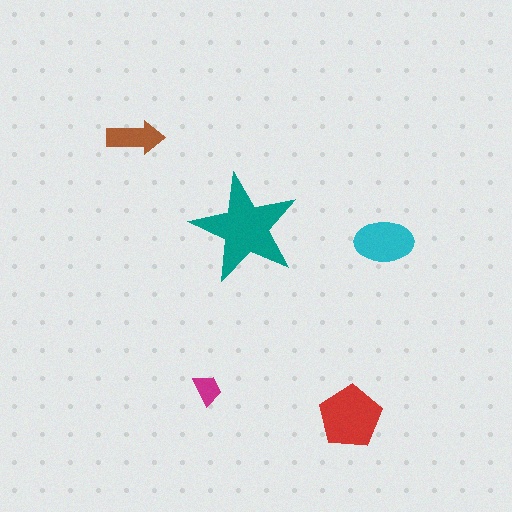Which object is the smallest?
The magenta trapezoid.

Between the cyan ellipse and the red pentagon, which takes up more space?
The red pentagon.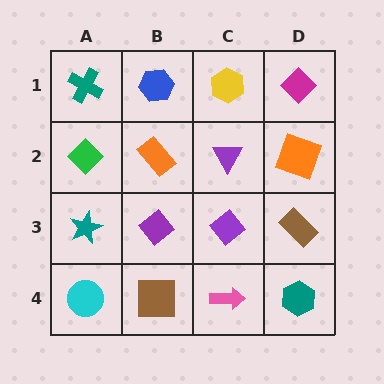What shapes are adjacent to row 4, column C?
A purple diamond (row 3, column C), a brown square (row 4, column B), a teal hexagon (row 4, column D).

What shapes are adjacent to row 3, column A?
A green diamond (row 2, column A), a cyan circle (row 4, column A), a purple diamond (row 3, column B).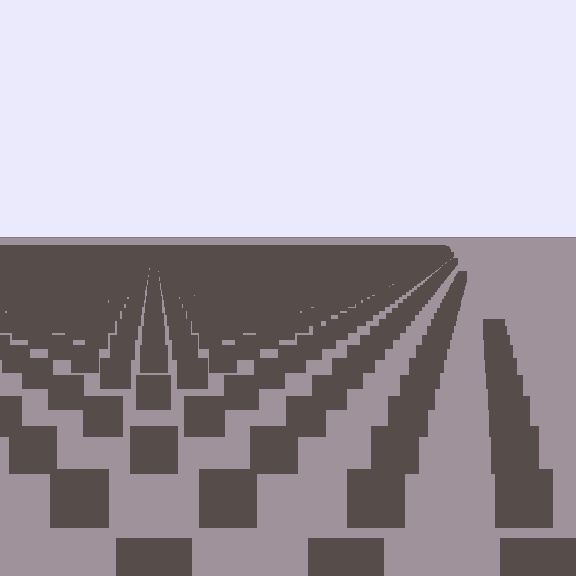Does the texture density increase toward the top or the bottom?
Density increases toward the top.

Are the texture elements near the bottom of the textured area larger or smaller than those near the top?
Larger. Near the bottom, elements are closer to the viewer and appear at a bigger on-screen size.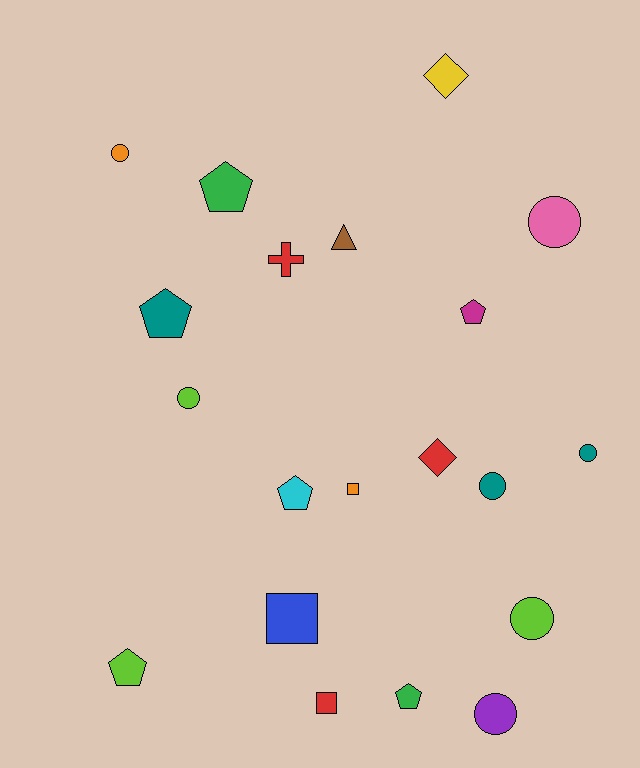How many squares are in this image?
There are 3 squares.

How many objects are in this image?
There are 20 objects.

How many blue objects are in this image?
There is 1 blue object.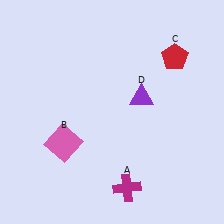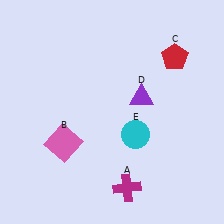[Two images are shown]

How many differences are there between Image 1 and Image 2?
There is 1 difference between the two images.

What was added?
A cyan circle (E) was added in Image 2.